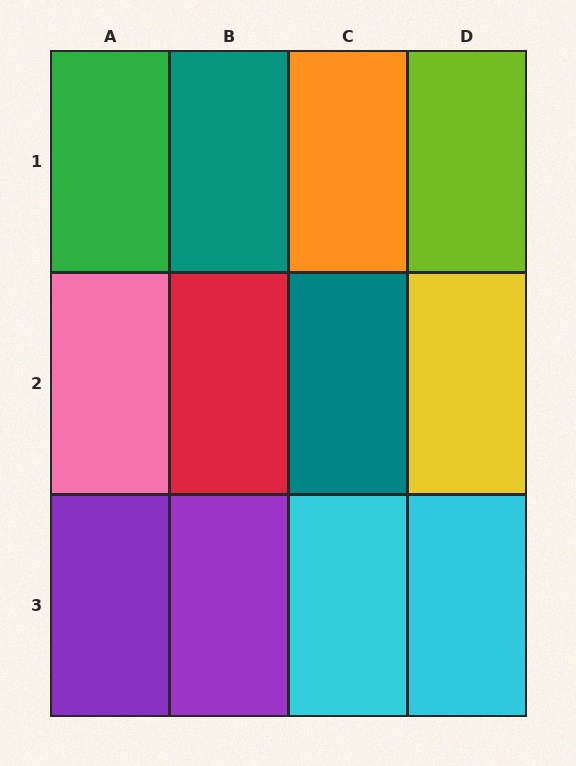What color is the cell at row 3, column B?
Purple.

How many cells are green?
1 cell is green.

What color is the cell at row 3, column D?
Cyan.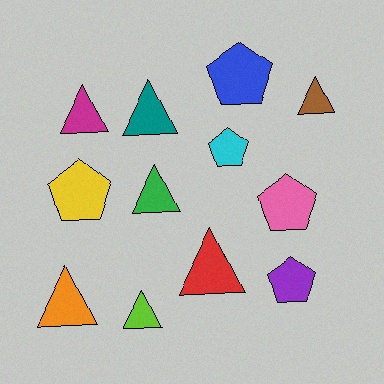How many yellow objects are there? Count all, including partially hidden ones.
There is 1 yellow object.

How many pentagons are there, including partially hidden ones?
There are 5 pentagons.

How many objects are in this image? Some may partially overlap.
There are 12 objects.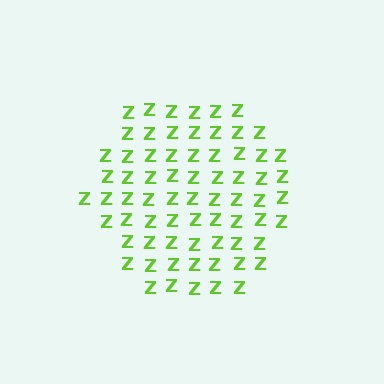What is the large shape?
The large shape is a hexagon.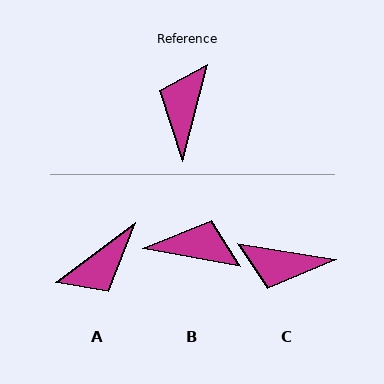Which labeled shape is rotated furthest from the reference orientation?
A, about 141 degrees away.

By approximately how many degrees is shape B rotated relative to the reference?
Approximately 86 degrees clockwise.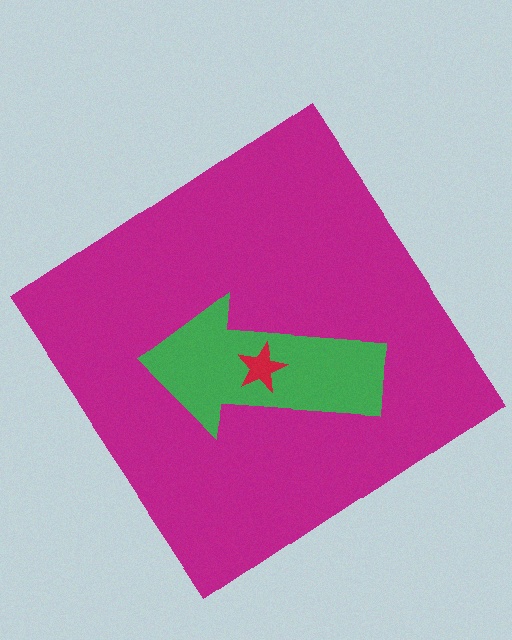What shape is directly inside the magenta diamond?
The green arrow.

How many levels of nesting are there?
3.